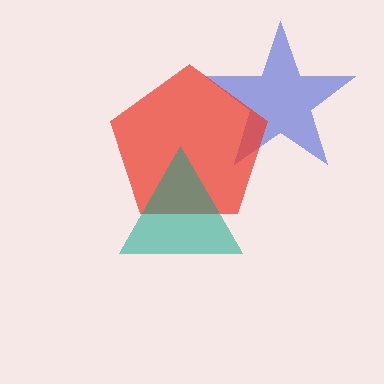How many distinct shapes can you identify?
There are 3 distinct shapes: a blue star, a red pentagon, a teal triangle.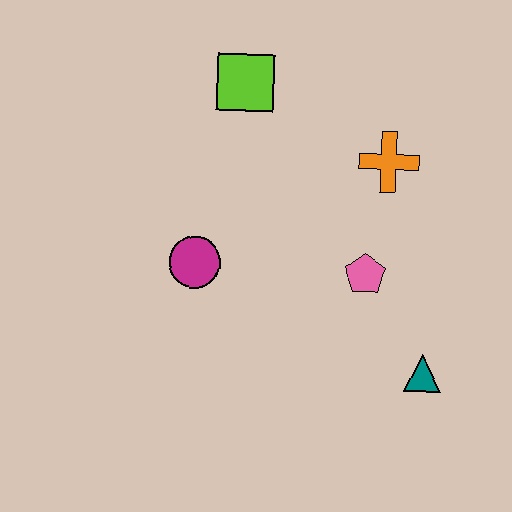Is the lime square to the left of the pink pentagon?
Yes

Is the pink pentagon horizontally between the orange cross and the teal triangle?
No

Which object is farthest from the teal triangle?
The lime square is farthest from the teal triangle.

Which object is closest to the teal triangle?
The pink pentagon is closest to the teal triangle.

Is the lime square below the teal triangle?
No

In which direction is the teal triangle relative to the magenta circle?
The teal triangle is to the right of the magenta circle.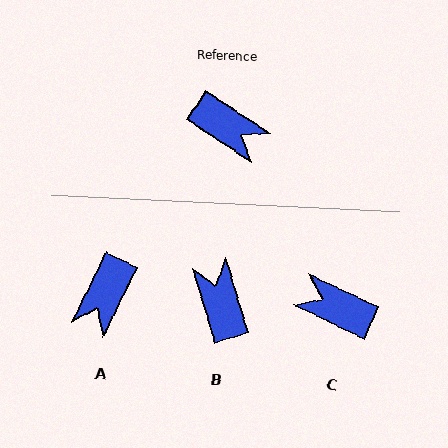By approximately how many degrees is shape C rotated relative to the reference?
Approximately 172 degrees clockwise.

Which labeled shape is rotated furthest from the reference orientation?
C, about 172 degrees away.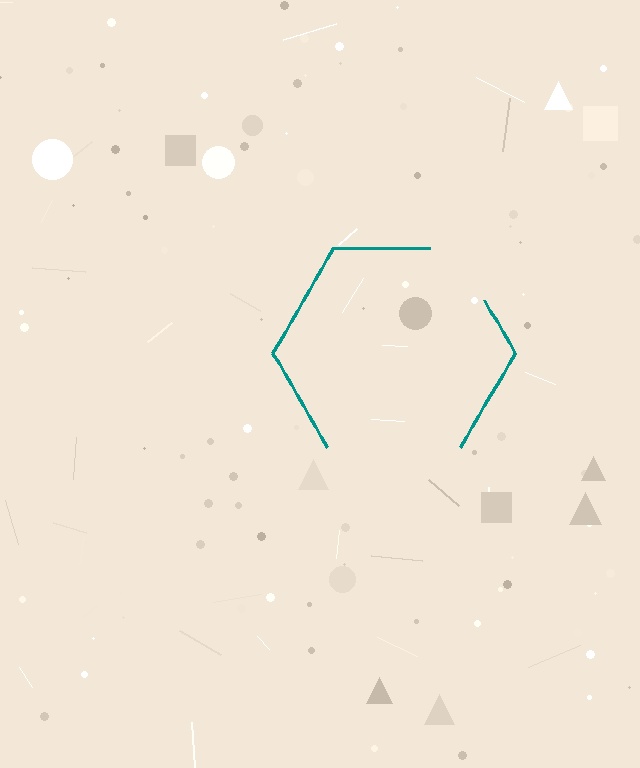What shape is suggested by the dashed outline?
The dashed outline suggests a hexagon.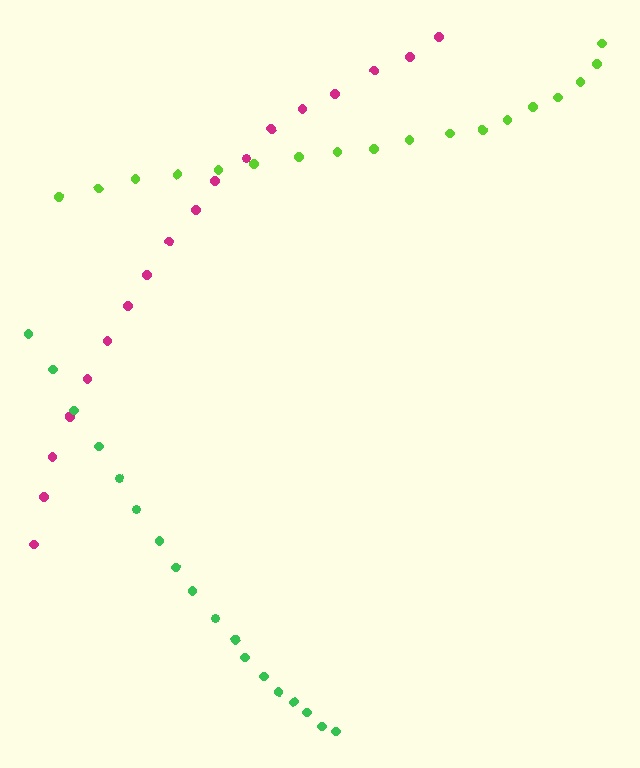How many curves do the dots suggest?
There are 3 distinct paths.